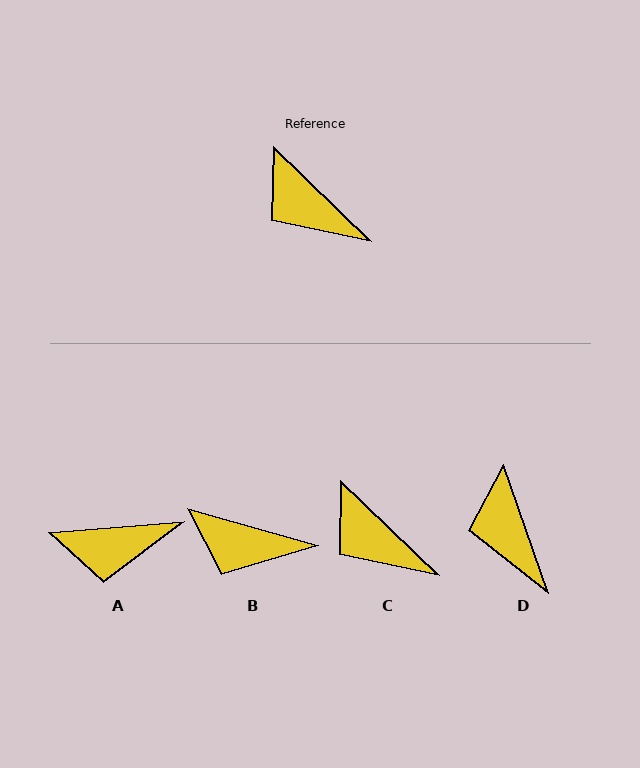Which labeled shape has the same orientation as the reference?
C.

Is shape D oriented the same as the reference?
No, it is off by about 27 degrees.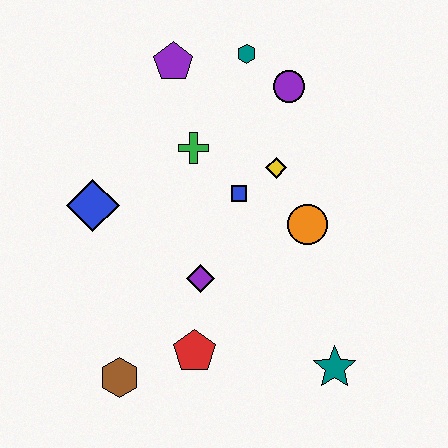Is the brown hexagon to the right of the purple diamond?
No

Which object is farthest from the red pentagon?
The teal hexagon is farthest from the red pentagon.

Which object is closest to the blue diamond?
The green cross is closest to the blue diamond.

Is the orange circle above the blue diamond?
No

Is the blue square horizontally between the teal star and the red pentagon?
Yes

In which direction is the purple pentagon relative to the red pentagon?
The purple pentagon is above the red pentagon.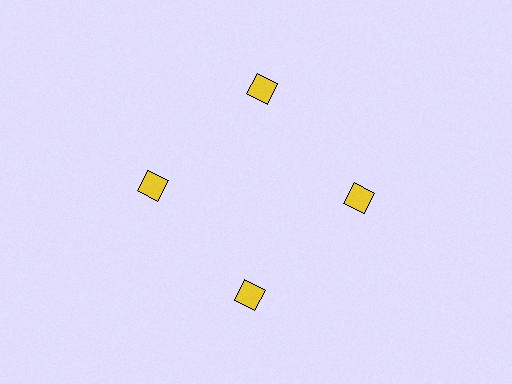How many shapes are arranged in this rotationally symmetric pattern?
There are 4 shapes, arranged in 4 groups of 1.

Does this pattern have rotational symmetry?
Yes, this pattern has 4-fold rotational symmetry. It looks the same after rotating 90 degrees around the center.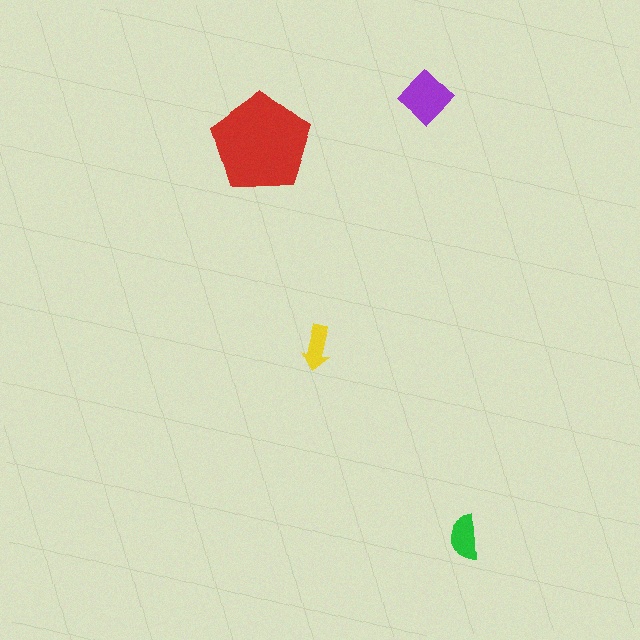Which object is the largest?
The red pentagon.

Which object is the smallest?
The yellow arrow.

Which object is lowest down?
The green semicircle is bottommost.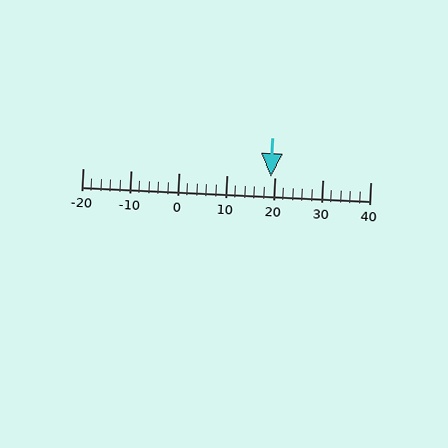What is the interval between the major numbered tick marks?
The major tick marks are spaced 10 units apart.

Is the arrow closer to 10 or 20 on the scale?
The arrow is closer to 20.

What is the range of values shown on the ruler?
The ruler shows values from -20 to 40.